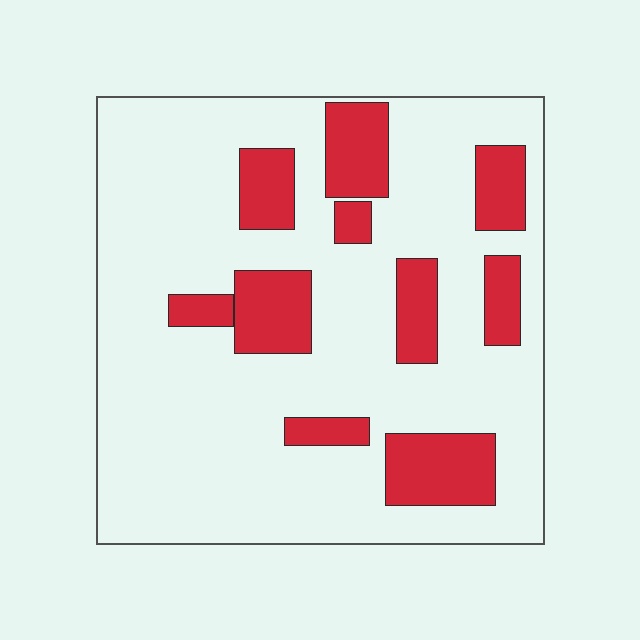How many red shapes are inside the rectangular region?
10.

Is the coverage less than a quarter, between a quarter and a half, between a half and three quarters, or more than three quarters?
Less than a quarter.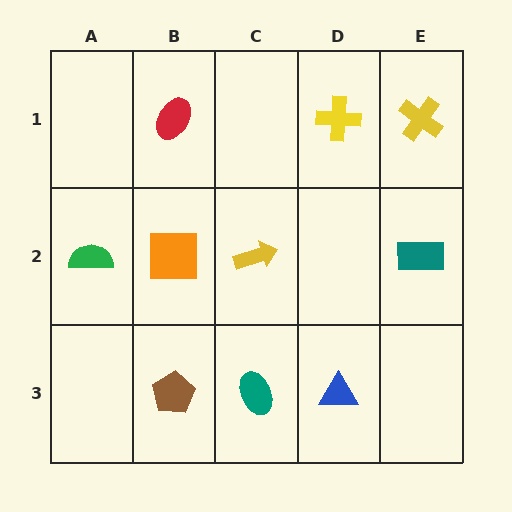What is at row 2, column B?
An orange square.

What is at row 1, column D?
A yellow cross.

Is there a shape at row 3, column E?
No, that cell is empty.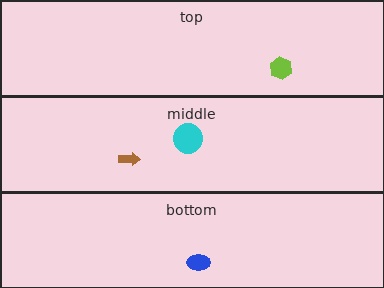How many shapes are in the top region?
1.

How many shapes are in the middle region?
2.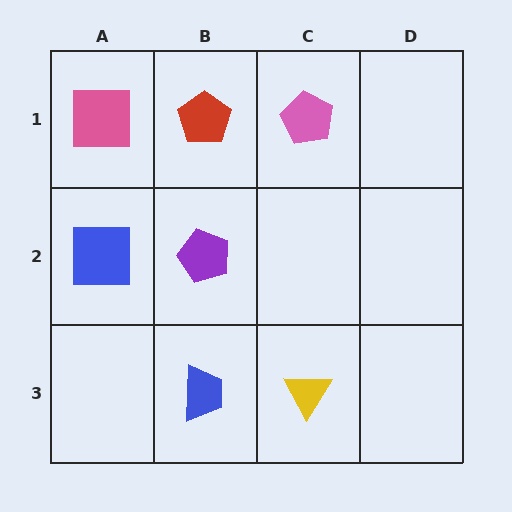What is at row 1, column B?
A red pentagon.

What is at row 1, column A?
A pink square.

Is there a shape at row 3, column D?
No, that cell is empty.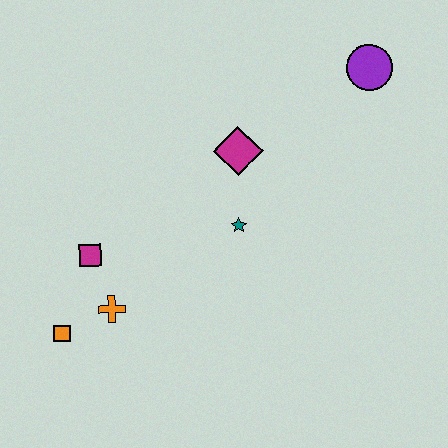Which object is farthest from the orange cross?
The purple circle is farthest from the orange cross.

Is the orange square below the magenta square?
Yes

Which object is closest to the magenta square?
The orange cross is closest to the magenta square.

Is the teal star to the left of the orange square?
No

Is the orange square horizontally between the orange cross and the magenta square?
No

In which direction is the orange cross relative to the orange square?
The orange cross is to the right of the orange square.